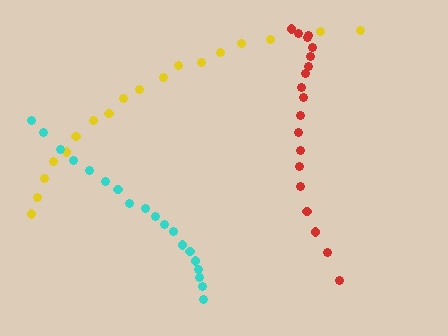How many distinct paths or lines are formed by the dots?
There are 3 distinct paths.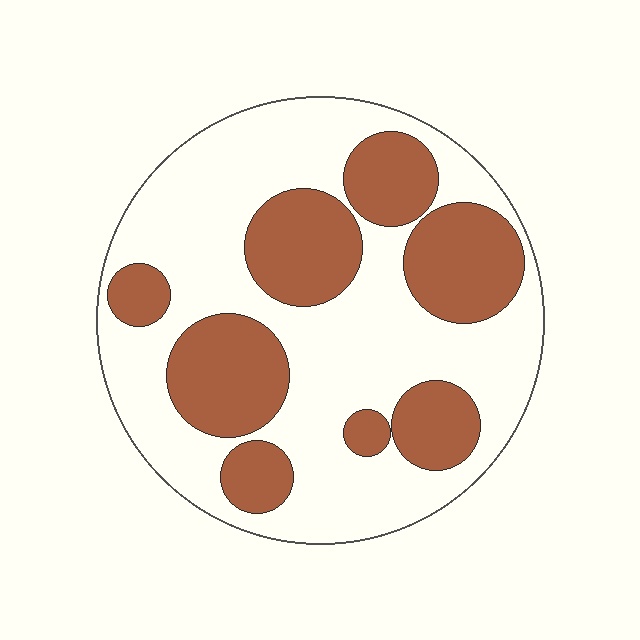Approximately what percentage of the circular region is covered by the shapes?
Approximately 35%.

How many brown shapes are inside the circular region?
8.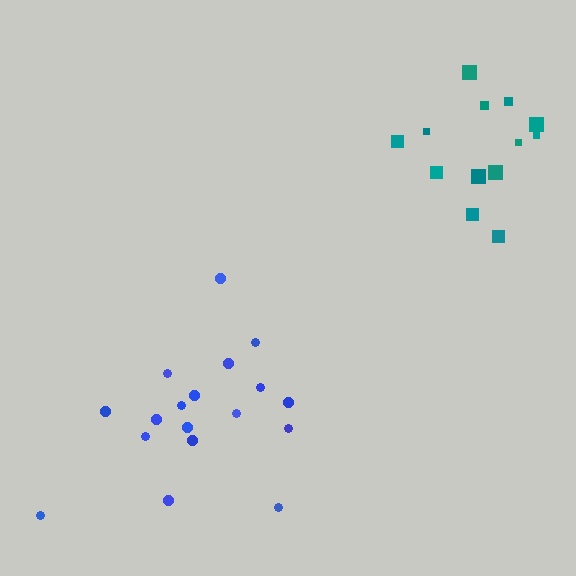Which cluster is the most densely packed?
Teal.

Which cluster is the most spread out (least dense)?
Blue.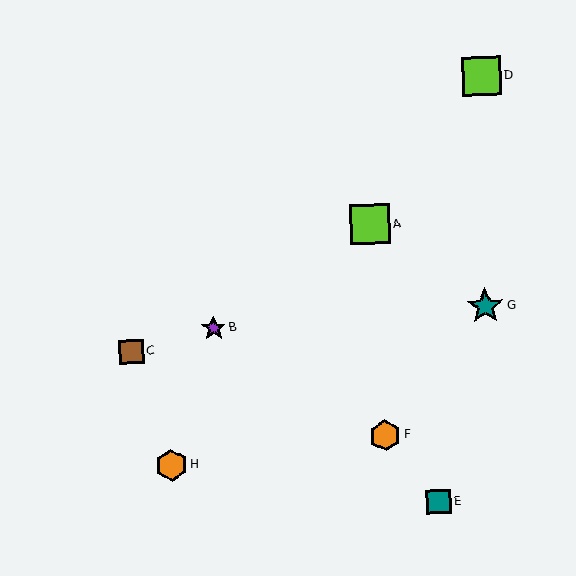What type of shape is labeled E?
Shape E is a teal square.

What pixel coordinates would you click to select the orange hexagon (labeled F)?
Click at (385, 435) to select the orange hexagon F.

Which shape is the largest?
The lime square (labeled A) is the largest.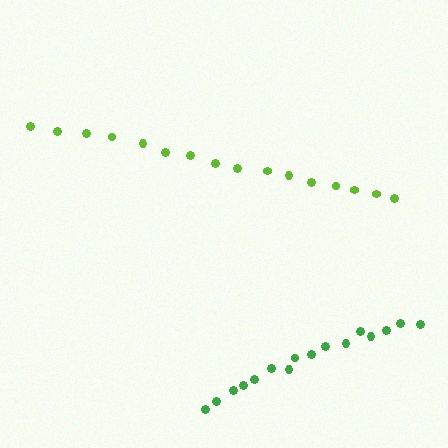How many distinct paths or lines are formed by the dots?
There are 2 distinct paths.